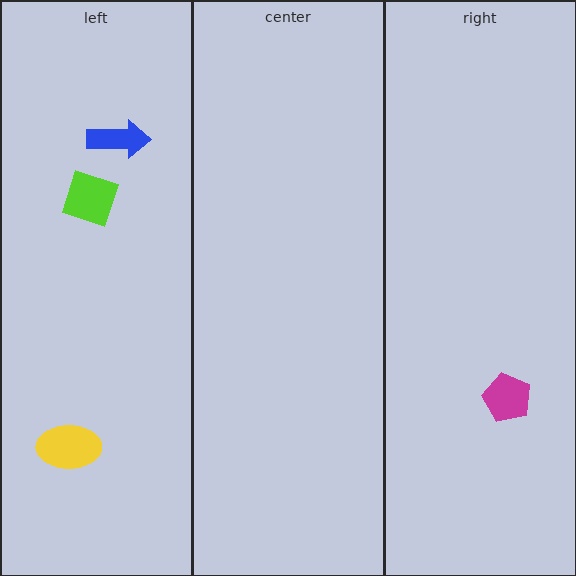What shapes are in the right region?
The magenta pentagon.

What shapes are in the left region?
The blue arrow, the yellow ellipse, the lime square.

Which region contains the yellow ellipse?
The left region.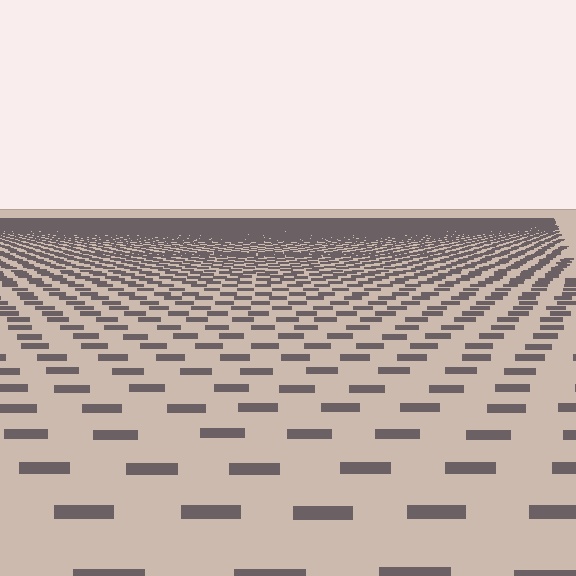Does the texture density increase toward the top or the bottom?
Density increases toward the top.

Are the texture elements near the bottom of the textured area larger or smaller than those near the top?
Larger. Near the bottom, elements are closer to the viewer and appear at a bigger on-screen size.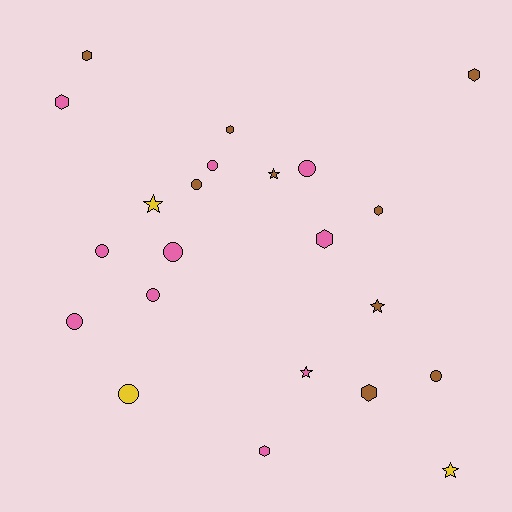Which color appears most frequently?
Pink, with 10 objects.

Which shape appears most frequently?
Circle, with 9 objects.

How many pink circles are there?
There are 6 pink circles.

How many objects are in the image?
There are 22 objects.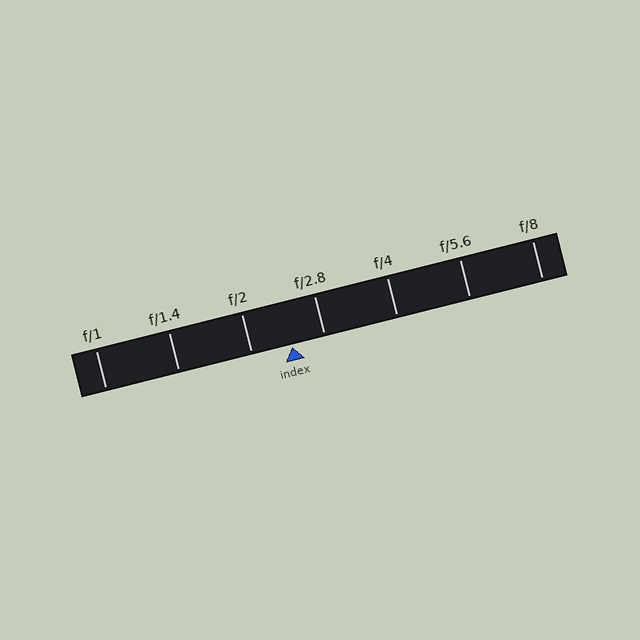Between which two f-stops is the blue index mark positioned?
The index mark is between f/2 and f/2.8.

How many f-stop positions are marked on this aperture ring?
There are 7 f-stop positions marked.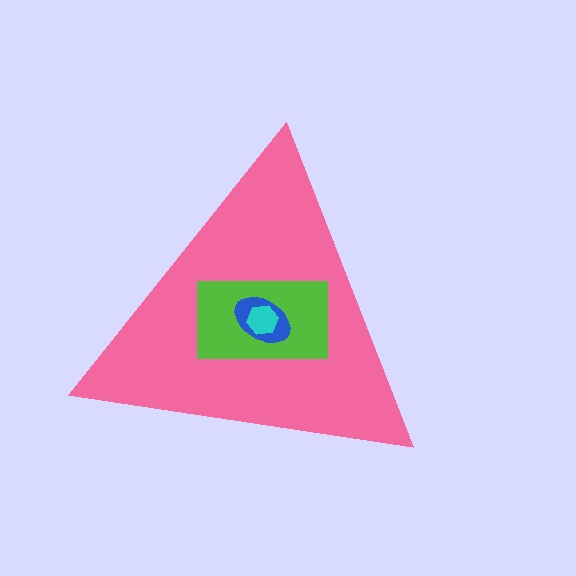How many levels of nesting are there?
4.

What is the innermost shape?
The cyan hexagon.